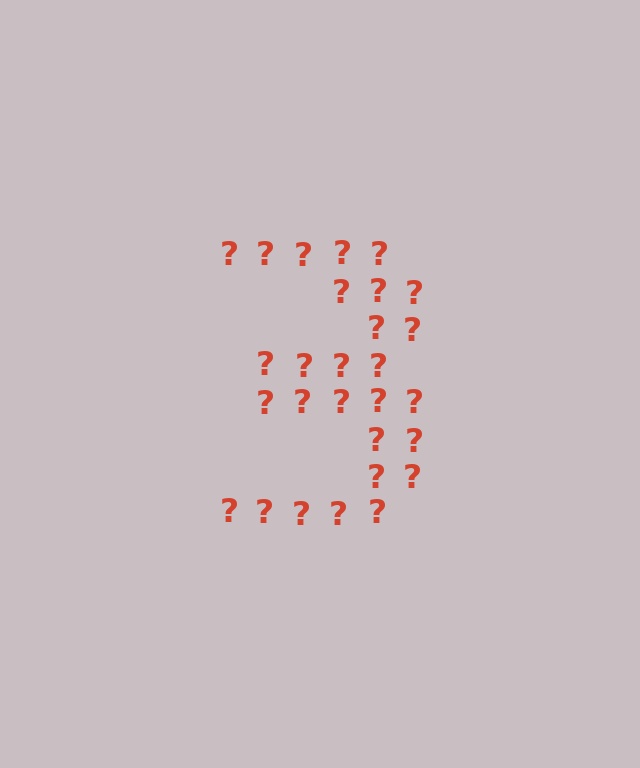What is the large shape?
The large shape is the digit 3.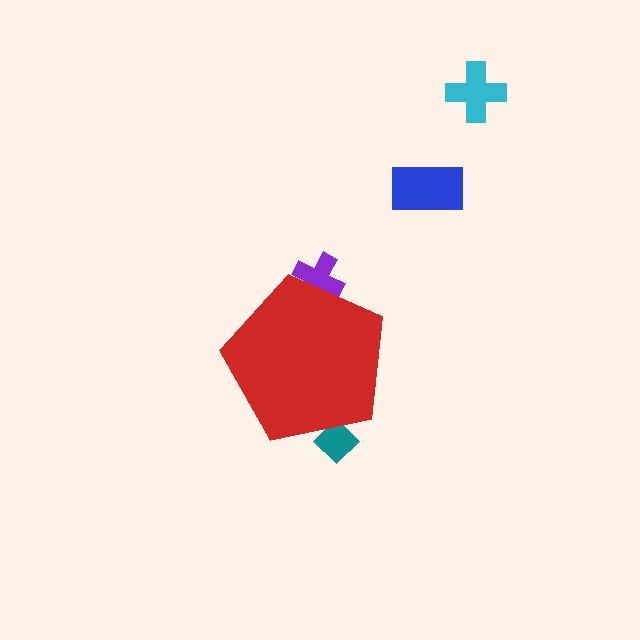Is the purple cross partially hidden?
Yes, the purple cross is partially hidden behind the red pentagon.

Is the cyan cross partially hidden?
No, the cyan cross is fully visible.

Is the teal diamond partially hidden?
Yes, the teal diamond is partially hidden behind the red pentagon.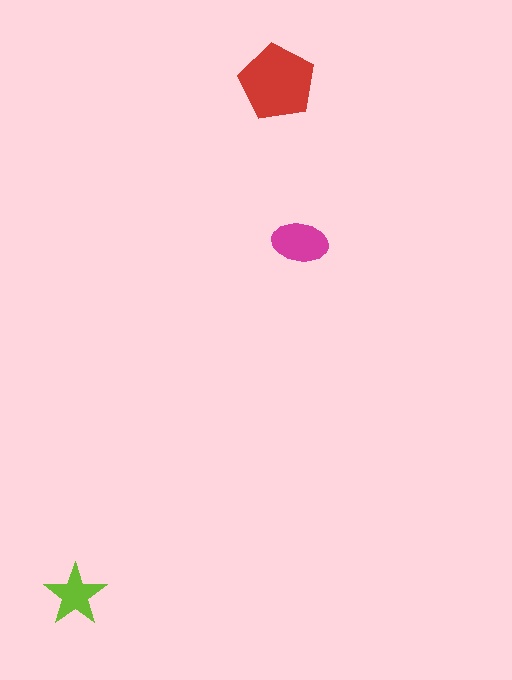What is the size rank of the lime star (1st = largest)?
3rd.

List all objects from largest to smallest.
The red pentagon, the magenta ellipse, the lime star.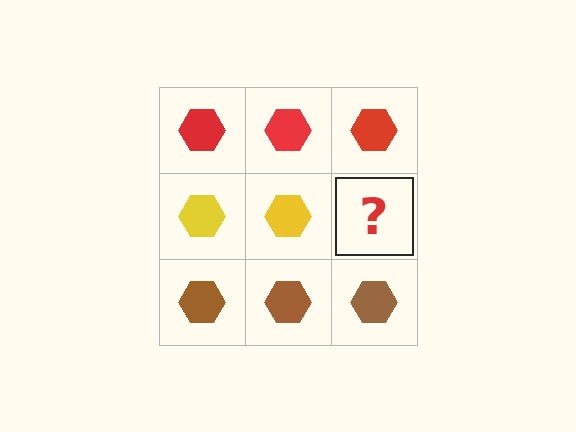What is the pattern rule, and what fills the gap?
The rule is that each row has a consistent color. The gap should be filled with a yellow hexagon.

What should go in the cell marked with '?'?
The missing cell should contain a yellow hexagon.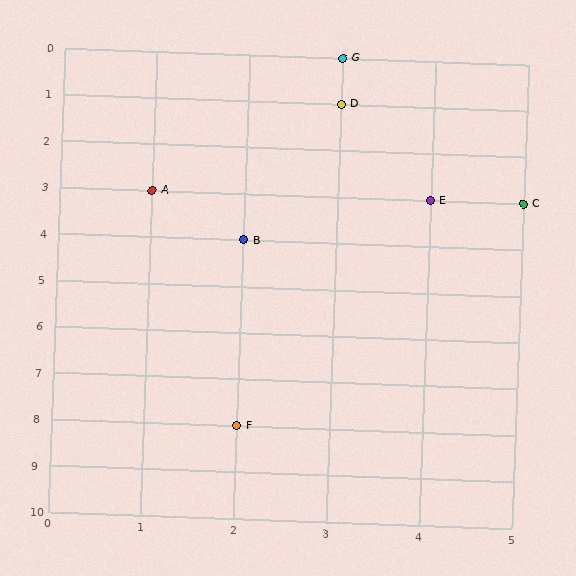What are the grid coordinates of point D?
Point D is at grid coordinates (3, 1).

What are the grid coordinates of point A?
Point A is at grid coordinates (1, 3).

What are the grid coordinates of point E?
Point E is at grid coordinates (4, 3).